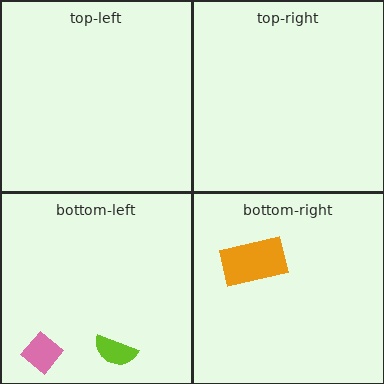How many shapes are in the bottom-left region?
2.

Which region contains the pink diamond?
The bottom-left region.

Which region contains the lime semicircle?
The bottom-left region.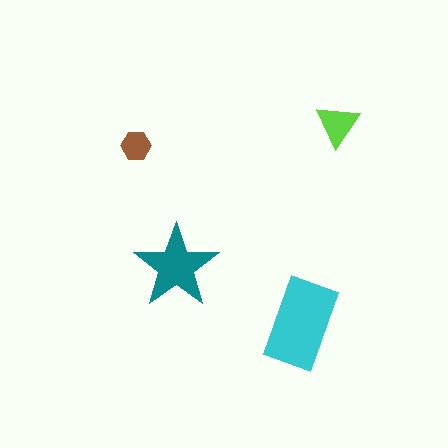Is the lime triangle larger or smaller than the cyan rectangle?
Smaller.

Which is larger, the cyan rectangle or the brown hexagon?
The cyan rectangle.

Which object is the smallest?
The brown hexagon.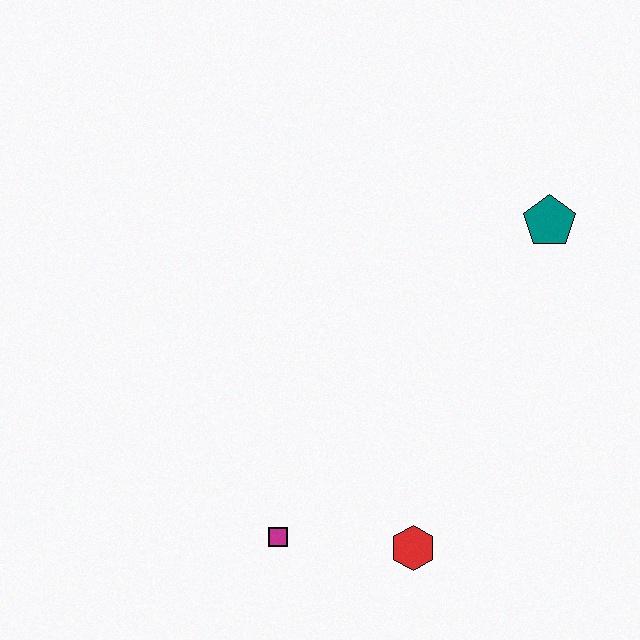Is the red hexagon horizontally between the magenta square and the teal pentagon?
Yes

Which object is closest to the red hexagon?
The magenta square is closest to the red hexagon.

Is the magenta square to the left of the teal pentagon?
Yes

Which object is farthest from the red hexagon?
The teal pentagon is farthest from the red hexagon.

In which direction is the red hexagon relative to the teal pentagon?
The red hexagon is below the teal pentagon.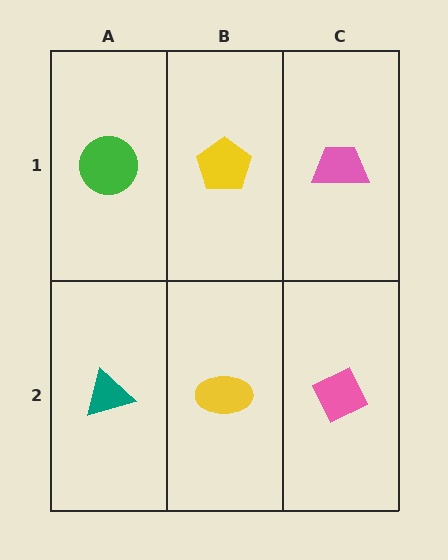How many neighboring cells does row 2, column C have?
2.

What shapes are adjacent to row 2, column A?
A green circle (row 1, column A), a yellow ellipse (row 2, column B).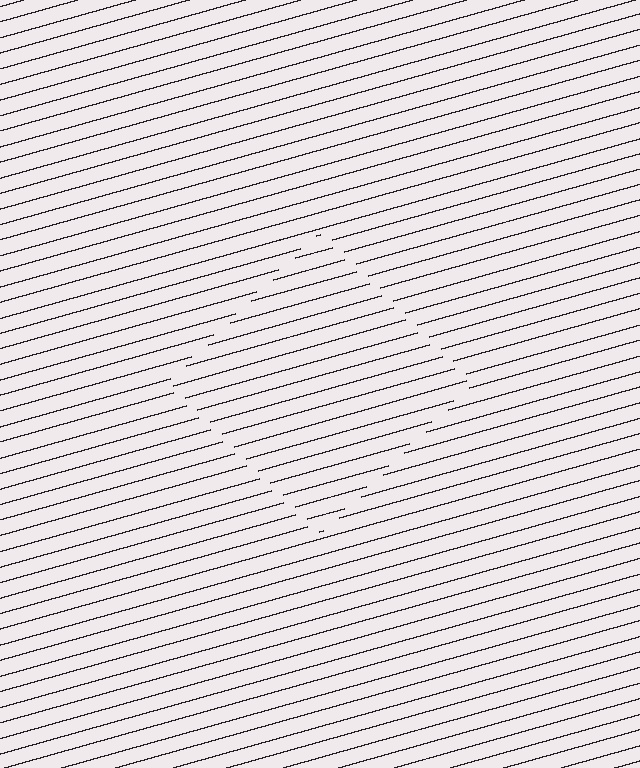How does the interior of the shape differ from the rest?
The interior of the shape contains the same grating, shifted by half a period — the contour is defined by the phase discontinuity where line-ends from the inner and outer gratings abut.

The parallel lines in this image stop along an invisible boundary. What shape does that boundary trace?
An illusory square. The interior of the shape contains the same grating, shifted by half a period — the contour is defined by the phase discontinuity where line-ends from the inner and outer gratings abut.